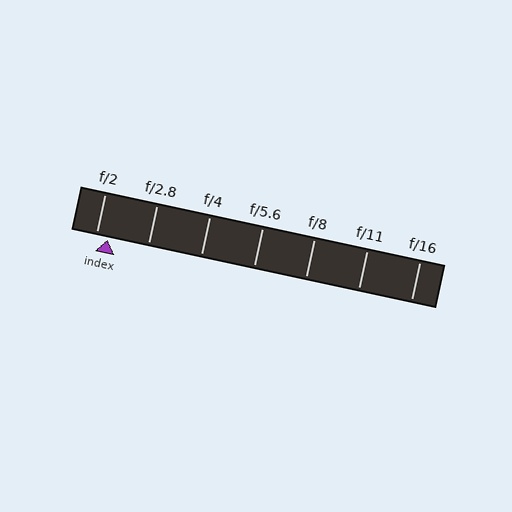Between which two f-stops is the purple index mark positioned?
The index mark is between f/2 and f/2.8.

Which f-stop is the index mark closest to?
The index mark is closest to f/2.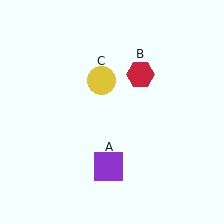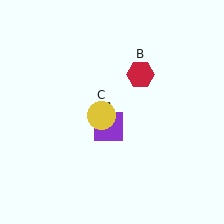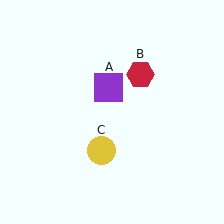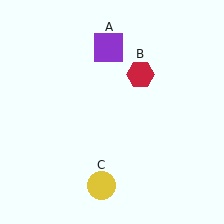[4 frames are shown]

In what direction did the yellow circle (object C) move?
The yellow circle (object C) moved down.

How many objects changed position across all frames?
2 objects changed position: purple square (object A), yellow circle (object C).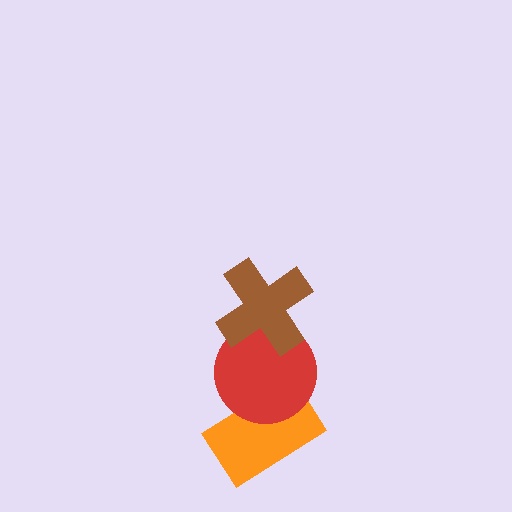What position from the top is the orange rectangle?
The orange rectangle is 3rd from the top.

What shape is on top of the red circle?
The brown cross is on top of the red circle.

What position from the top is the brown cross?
The brown cross is 1st from the top.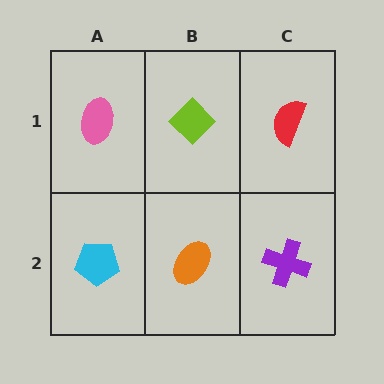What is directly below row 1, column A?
A cyan pentagon.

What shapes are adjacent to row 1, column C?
A purple cross (row 2, column C), a lime diamond (row 1, column B).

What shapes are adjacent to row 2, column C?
A red semicircle (row 1, column C), an orange ellipse (row 2, column B).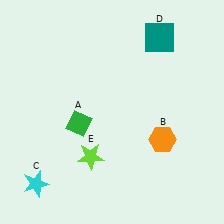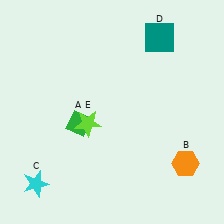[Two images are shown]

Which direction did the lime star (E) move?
The lime star (E) moved up.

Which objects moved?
The objects that moved are: the orange hexagon (B), the lime star (E).